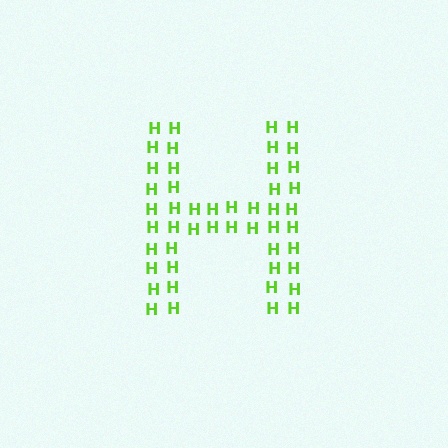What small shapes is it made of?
It is made of small letter H's.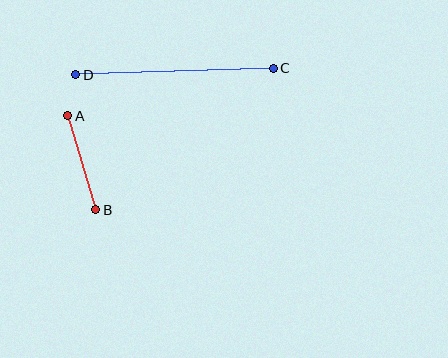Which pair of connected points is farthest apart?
Points C and D are farthest apart.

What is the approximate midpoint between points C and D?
The midpoint is at approximately (175, 72) pixels.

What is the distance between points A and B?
The distance is approximately 98 pixels.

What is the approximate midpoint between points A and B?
The midpoint is at approximately (82, 163) pixels.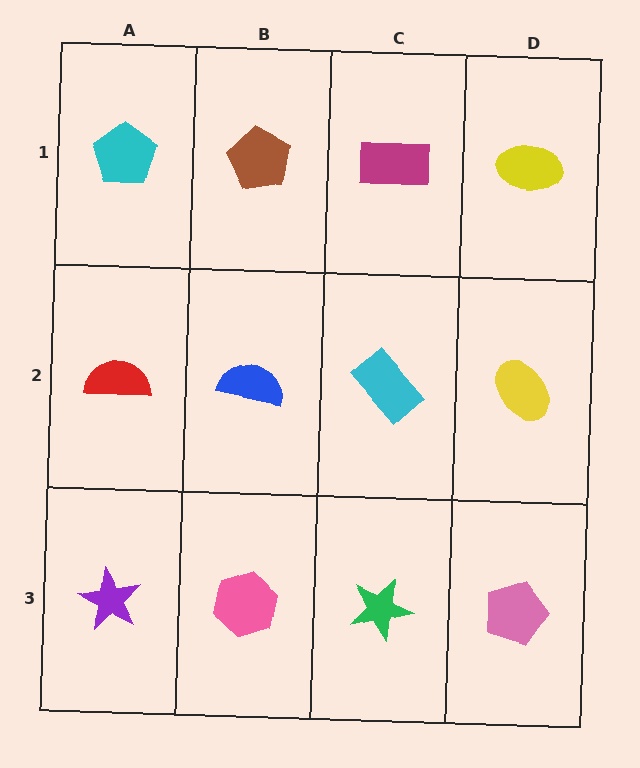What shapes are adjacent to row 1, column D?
A yellow ellipse (row 2, column D), a magenta rectangle (row 1, column C).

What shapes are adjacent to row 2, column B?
A brown pentagon (row 1, column B), a pink hexagon (row 3, column B), a red semicircle (row 2, column A), a cyan rectangle (row 2, column C).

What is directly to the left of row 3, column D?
A green star.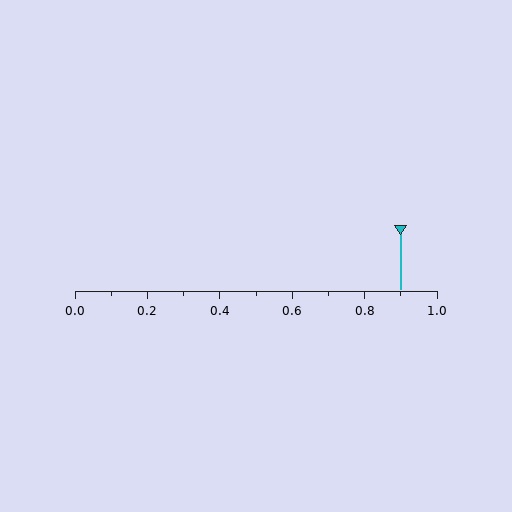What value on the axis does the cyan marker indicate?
The marker indicates approximately 0.9.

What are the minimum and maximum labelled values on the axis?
The axis runs from 0.0 to 1.0.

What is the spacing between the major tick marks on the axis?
The major ticks are spaced 0.2 apart.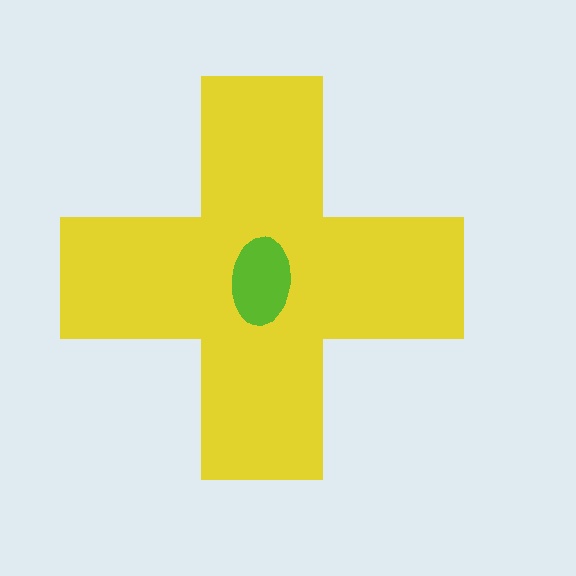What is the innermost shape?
The lime ellipse.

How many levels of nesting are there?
2.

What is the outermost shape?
The yellow cross.